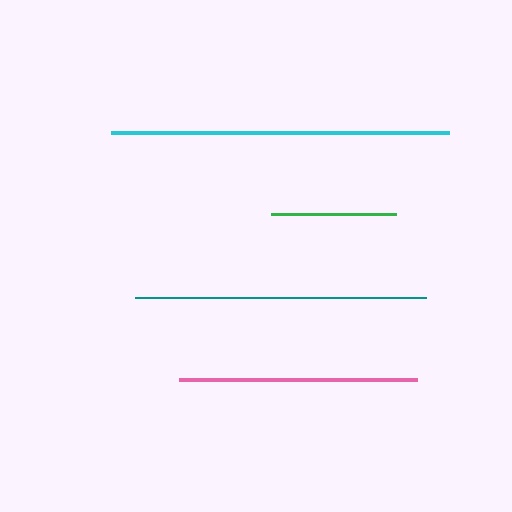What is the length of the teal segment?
The teal segment is approximately 291 pixels long.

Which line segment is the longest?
The cyan line is the longest at approximately 339 pixels.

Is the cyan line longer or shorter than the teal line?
The cyan line is longer than the teal line.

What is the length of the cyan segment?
The cyan segment is approximately 339 pixels long.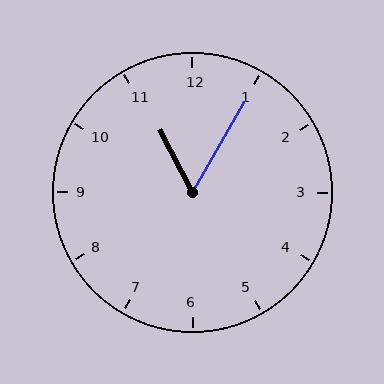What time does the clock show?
11:05.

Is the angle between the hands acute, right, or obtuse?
It is acute.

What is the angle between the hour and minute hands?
Approximately 58 degrees.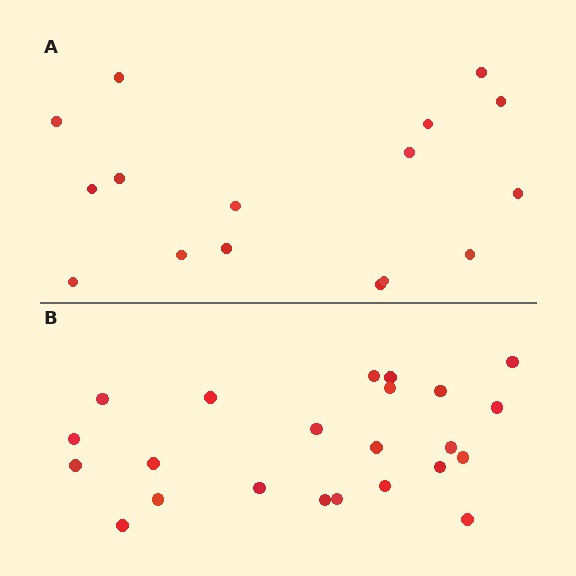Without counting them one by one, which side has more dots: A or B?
Region B (the bottom region) has more dots.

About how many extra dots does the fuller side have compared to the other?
Region B has roughly 8 or so more dots than region A.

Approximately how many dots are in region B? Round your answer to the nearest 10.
About 20 dots. (The exact count is 23, which rounds to 20.)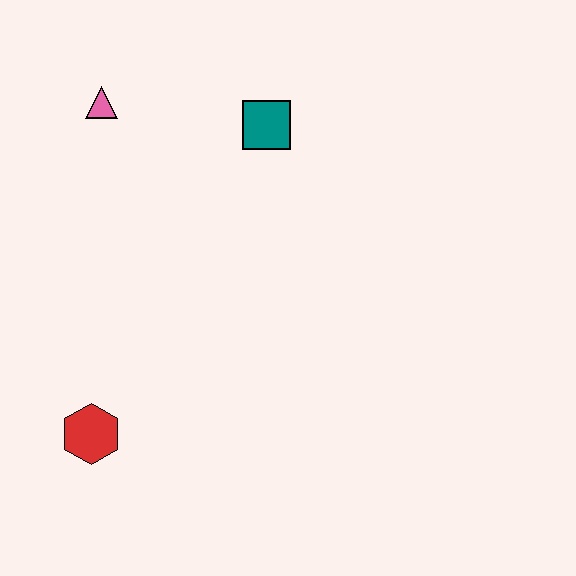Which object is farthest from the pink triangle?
The red hexagon is farthest from the pink triangle.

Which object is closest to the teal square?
The pink triangle is closest to the teal square.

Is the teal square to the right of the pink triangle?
Yes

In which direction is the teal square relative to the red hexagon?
The teal square is above the red hexagon.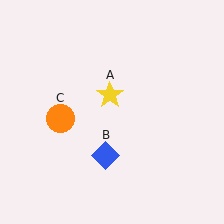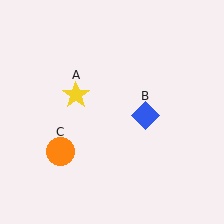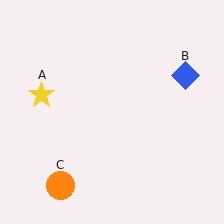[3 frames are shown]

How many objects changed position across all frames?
3 objects changed position: yellow star (object A), blue diamond (object B), orange circle (object C).